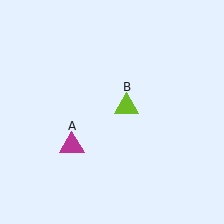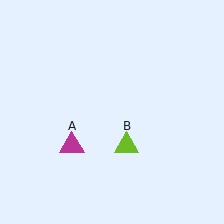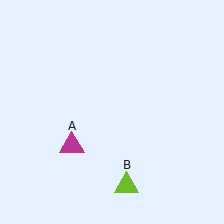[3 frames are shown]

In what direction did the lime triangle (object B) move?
The lime triangle (object B) moved down.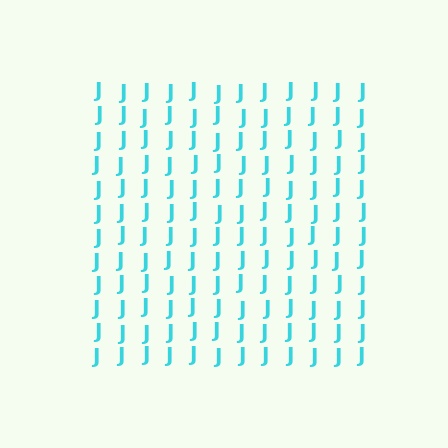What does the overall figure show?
The overall figure shows a square.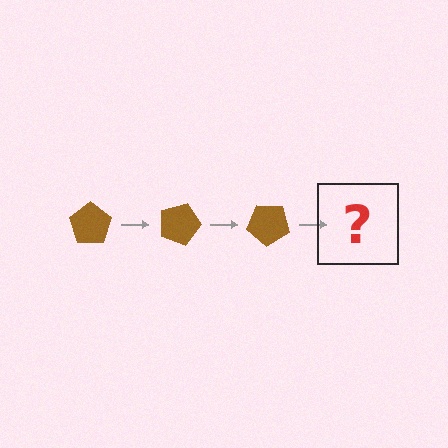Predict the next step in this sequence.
The next step is a brown pentagon rotated 60 degrees.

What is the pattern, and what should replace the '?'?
The pattern is that the pentagon rotates 20 degrees each step. The '?' should be a brown pentagon rotated 60 degrees.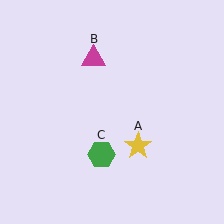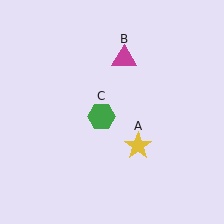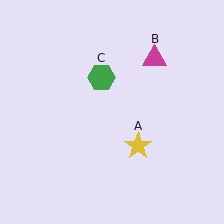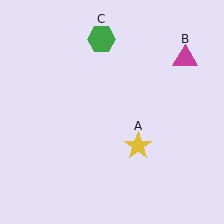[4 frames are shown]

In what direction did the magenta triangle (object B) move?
The magenta triangle (object B) moved right.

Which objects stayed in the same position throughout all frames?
Yellow star (object A) remained stationary.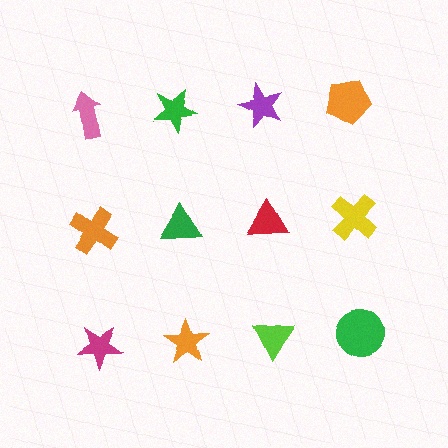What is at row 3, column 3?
A lime triangle.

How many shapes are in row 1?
4 shapes.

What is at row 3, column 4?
A green circle.